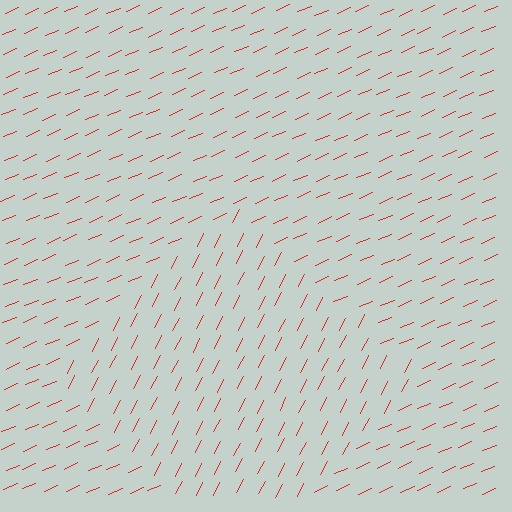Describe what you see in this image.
The image is filled with small red line segments. A diamond region in the image has lines oriented differently from the surrounding lines, creating a visible texture boundary.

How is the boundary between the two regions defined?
The boundary is defined purely by a change in line orientation (approximately 40 degrees difference). All lines are the same color and thickness.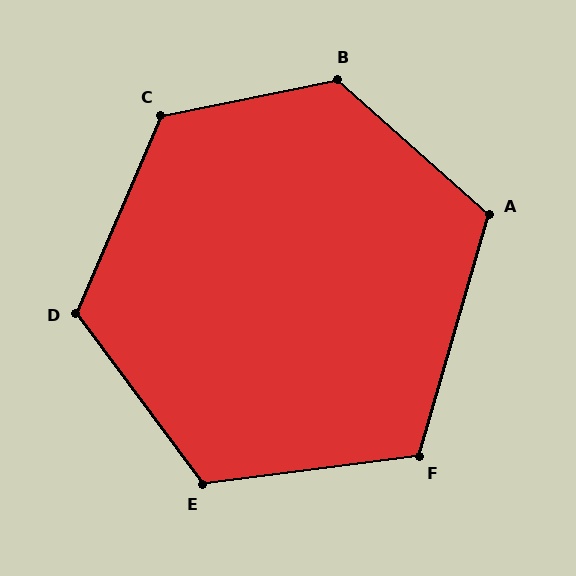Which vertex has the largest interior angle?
B, at approximately 127 degrees.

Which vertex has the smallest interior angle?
F, at approximately 113 degrees.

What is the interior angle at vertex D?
Approximately 120 degrees (obtuse).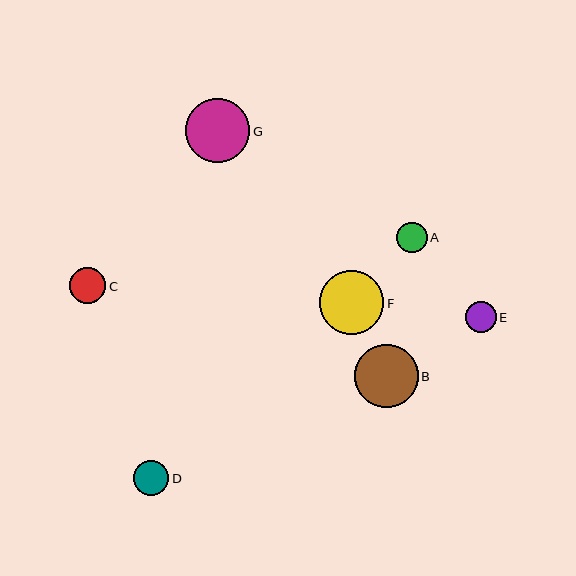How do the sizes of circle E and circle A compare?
Circle E and circle A are approximately the same size.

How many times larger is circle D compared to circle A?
Circle D is approximately 1.1 times the size of circle A.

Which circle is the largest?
Circle G is the largest with a size of approximately 64 pixels.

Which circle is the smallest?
Circle A is the smallest with a size of approximately 31 pixels.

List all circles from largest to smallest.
From largest to smallest: G, B, F, C, D, E, A.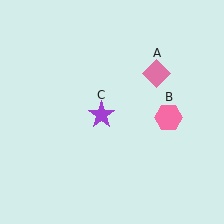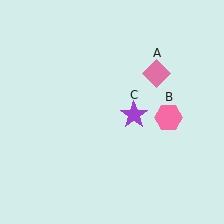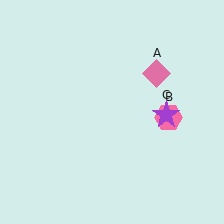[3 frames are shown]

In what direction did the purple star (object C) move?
The purple star (object C) moved right.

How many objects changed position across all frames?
1 object changed position: purple star (object C).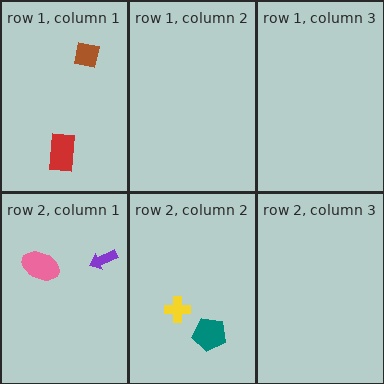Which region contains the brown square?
The row 1, column 1 region.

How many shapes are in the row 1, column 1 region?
2.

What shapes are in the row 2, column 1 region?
The pink ellipse, the purple arrow.